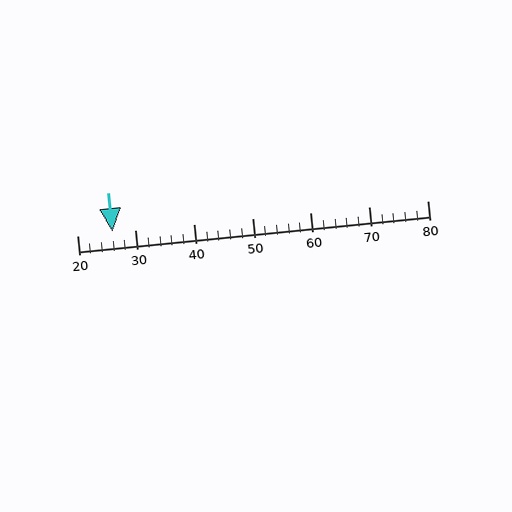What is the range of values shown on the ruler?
The ruler shows values from 20 to 80.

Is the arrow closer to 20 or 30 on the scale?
The arrow is closer to 30.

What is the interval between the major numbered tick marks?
The major tick marks are spaced 10 units apart.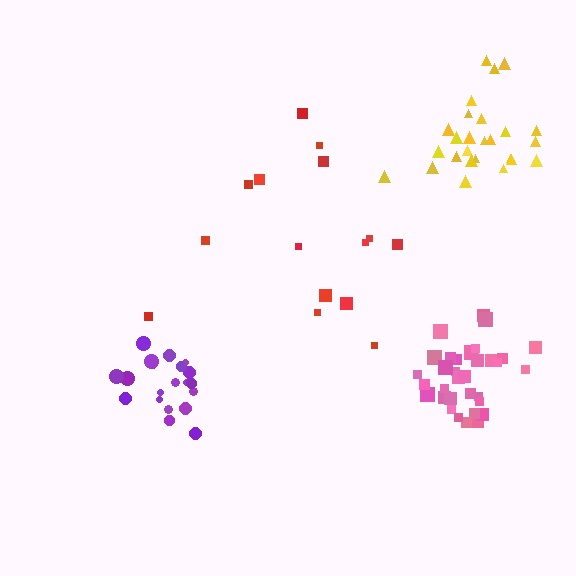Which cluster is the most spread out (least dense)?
Red.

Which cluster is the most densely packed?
Purple.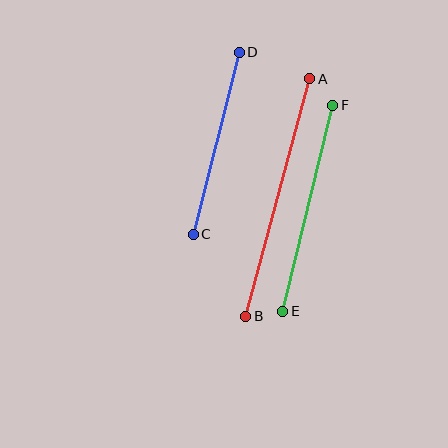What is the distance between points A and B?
The distance is approximately 246 pixels.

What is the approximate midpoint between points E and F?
The midpoint is at approximately (308, 208) pixels.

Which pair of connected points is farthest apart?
Points A and B are farthest apart.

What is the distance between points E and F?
The distance is approximately 212 pixels.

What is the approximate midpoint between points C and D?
The midpoint is at approximately (216, 143) pixels.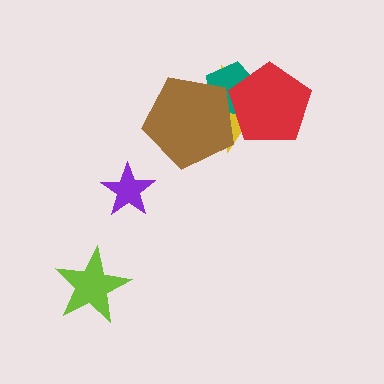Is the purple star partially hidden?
No, no other shape covers it.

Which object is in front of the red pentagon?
The brown pentagon is in front of the red pentagon.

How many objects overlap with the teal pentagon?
3 objects overlap with the teal pentagon.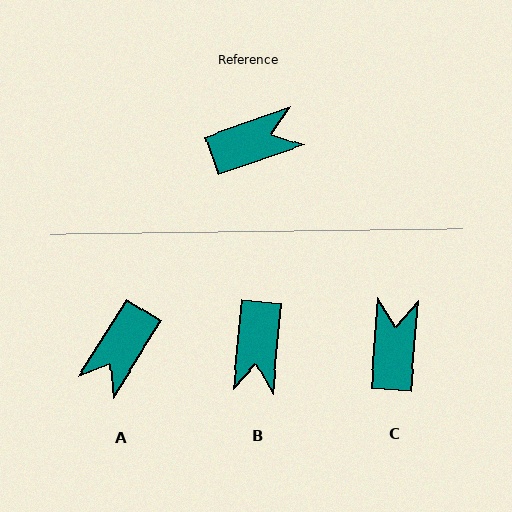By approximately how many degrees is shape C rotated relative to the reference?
Approximately 66 degrees counter-clockwise.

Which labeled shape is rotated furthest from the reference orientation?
A, about 141 degrees away.